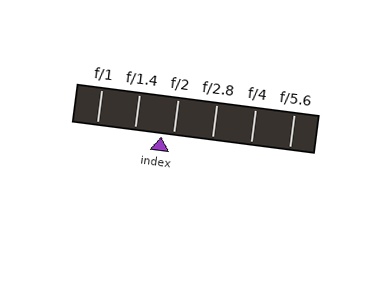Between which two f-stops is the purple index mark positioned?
The index mark is between f/1.4 and f/2.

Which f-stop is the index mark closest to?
The index mark is closest to f/2.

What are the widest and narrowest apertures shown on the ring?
The widest aperture shown is f/1 and the narrowest is f/5.6.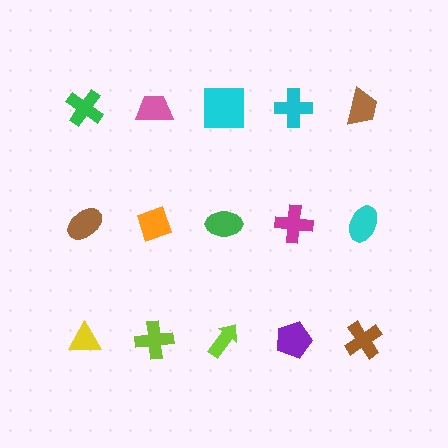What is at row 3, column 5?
A brown cross.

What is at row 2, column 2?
An orange diamond.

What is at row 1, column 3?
A cyan square.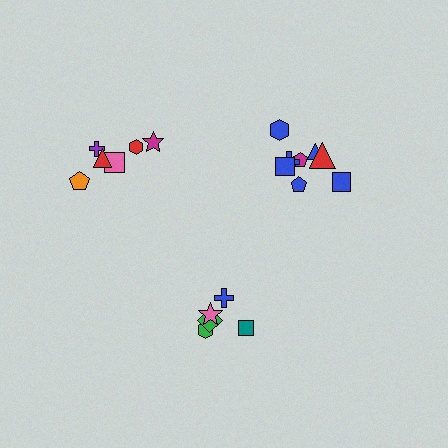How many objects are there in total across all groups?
There are 19 objects.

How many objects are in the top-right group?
There are 8 objects.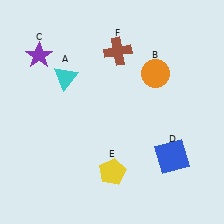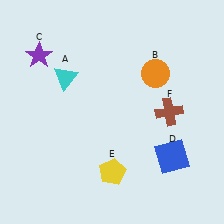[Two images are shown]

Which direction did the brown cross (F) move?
The brown cross (F) moved down.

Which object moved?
The brown cross (F) moved down.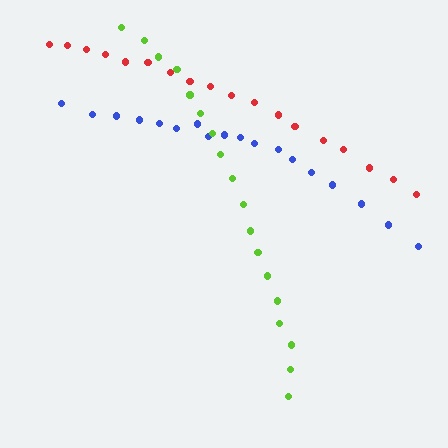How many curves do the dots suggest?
There are 3 distinct paths.